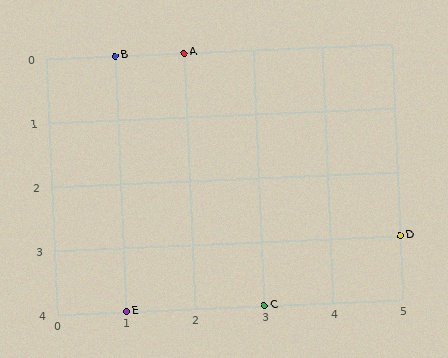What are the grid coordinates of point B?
Point B is at grid coordinates (1, 0).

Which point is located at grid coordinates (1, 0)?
Point B is at (1, 0).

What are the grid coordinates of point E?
Point E is at grid coordinates (1, 4).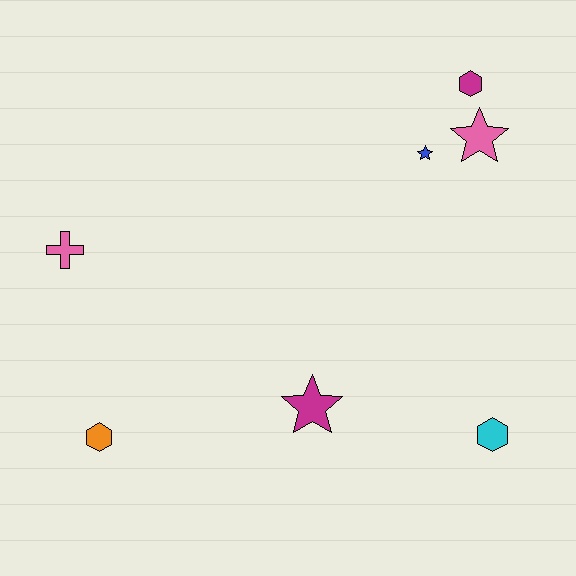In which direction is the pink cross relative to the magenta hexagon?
The pink cross is to the left of the magenta hexagon.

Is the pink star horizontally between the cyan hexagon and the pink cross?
Yes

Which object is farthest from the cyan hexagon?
The pink cross is farthest from the cyan hexagon.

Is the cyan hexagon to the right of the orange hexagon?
Yes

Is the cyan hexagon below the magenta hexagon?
Yes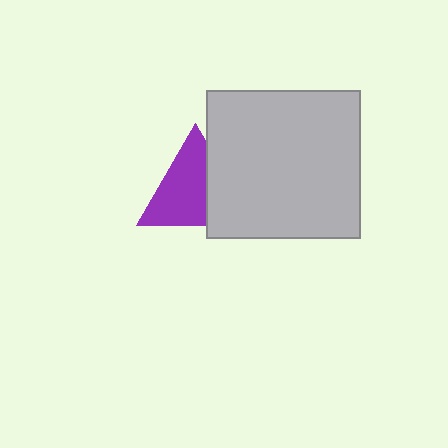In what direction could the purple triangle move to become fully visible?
The purple triangle could move left. That would shift it out from behind the light gray rectangle entirely.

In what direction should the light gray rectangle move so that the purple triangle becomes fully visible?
The light gray rectangle should move right. That is the shortest direction to clear the overlap and leave the purple triangle fully visible.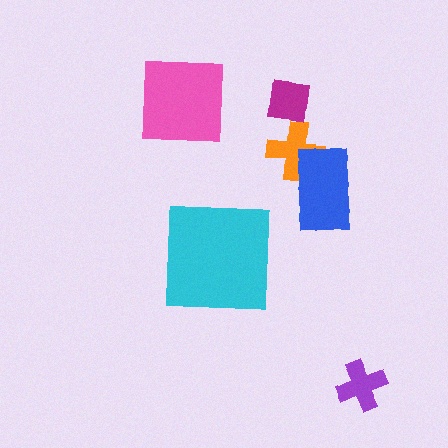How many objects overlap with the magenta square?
0 objects overlap with the magenta square.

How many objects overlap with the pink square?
0 objects overlap with the pink square.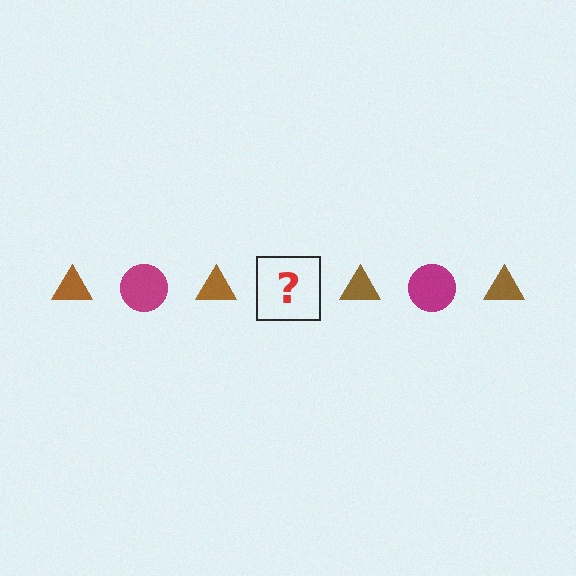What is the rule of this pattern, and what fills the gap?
The rule is that the pattern alternates between brown triangle and magenta circle. The gap should be filled with a magenta circle.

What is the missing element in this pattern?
The missing element is a magenta circle.